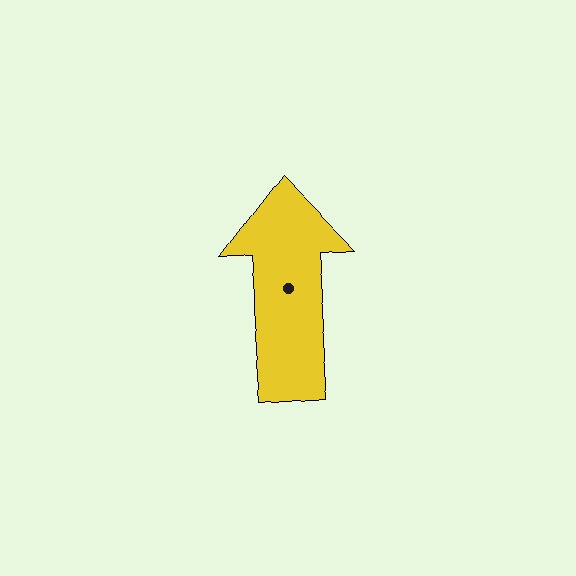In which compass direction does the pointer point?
North.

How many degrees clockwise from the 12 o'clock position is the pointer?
Approximately 356 degrees.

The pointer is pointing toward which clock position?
Roughly 12 o'clock.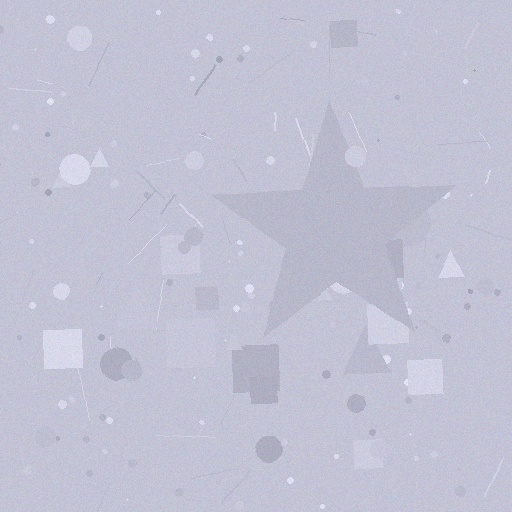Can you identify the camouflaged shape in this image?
The camouflaged shape is a star.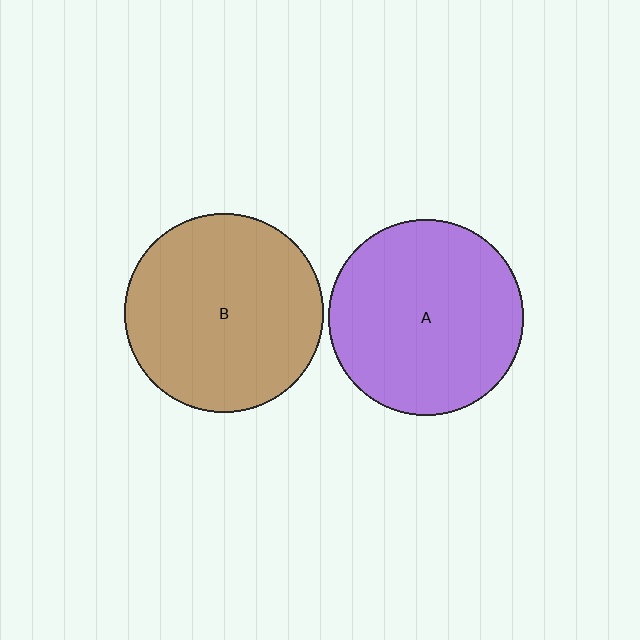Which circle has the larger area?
Circle B (brown).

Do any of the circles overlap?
No, none of the circles overlap.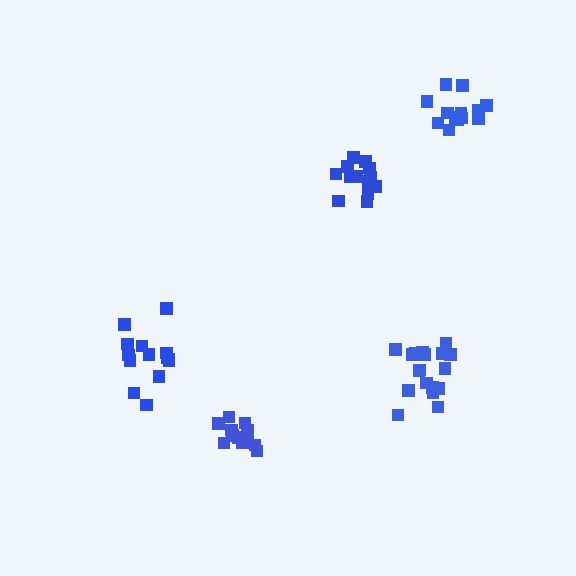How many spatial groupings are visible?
There are 5 spatial groupings.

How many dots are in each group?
Group 1: 18 dots, Group 2: 14 dots, Group 3: 13 dots, Group 4: 13 dots, Group 5: 13 dots (71 total).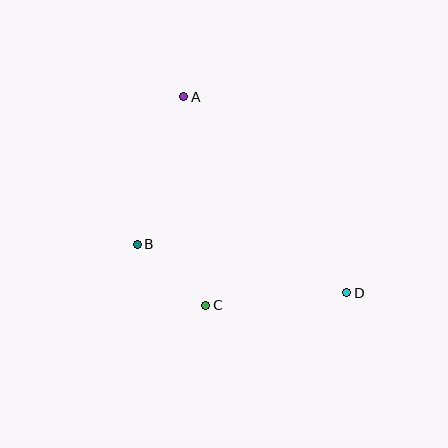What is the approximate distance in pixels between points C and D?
The distance between C and D is approximately 142 pixels.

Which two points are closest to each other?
Points B and C are closest to each other.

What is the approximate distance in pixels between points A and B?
The distance between A and B is approximately 155 pixels.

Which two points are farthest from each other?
Points A and D are farthest from each other.